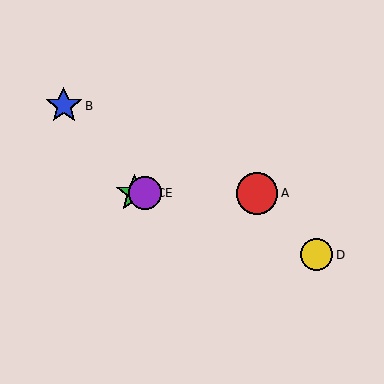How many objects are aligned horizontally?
3 objects (A, C, E) are aligned horizontally.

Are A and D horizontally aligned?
No, A is at y≈193 and D is at y≈255.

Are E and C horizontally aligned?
Yes, both are at y≈193.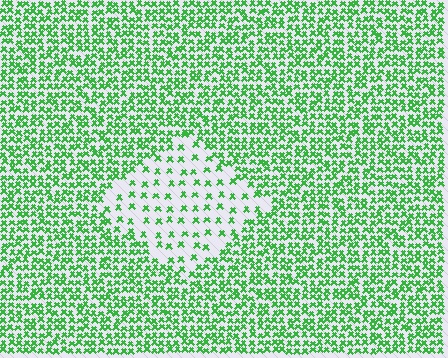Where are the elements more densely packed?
The elements are more densely packed outside the diamond boundary.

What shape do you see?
I see a diamond.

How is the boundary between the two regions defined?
The boundary is defined by a change in element density (approximately 2.8x ratio). All elements are the same color, size, and shape.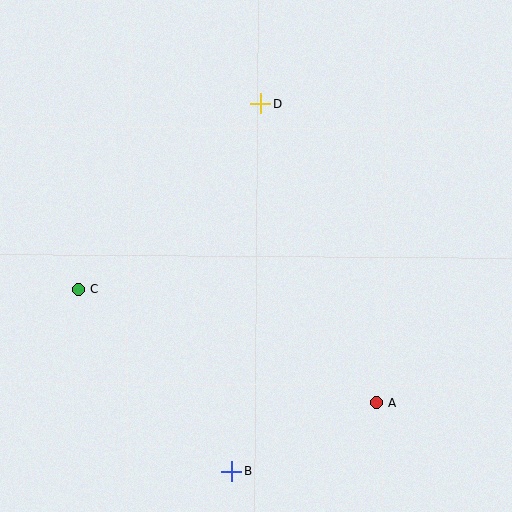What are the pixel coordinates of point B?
Point B is at (232, 471).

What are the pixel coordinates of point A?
Point A is at (376, 403).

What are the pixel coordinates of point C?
Point C is at (78, 289).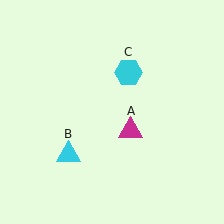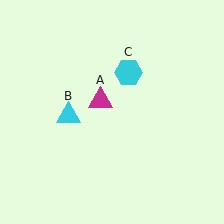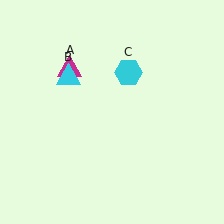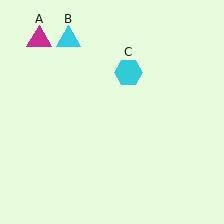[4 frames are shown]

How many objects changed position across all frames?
2 objects changed position: magenta triangle (object A), cyan triangle (object B).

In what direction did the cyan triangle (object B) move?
The cyan triangle (object B) moved up.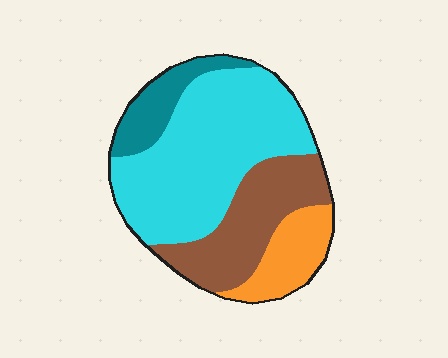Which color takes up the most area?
Cyan, at roughly 50%.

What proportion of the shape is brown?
Brown covers about 25% of the shape.